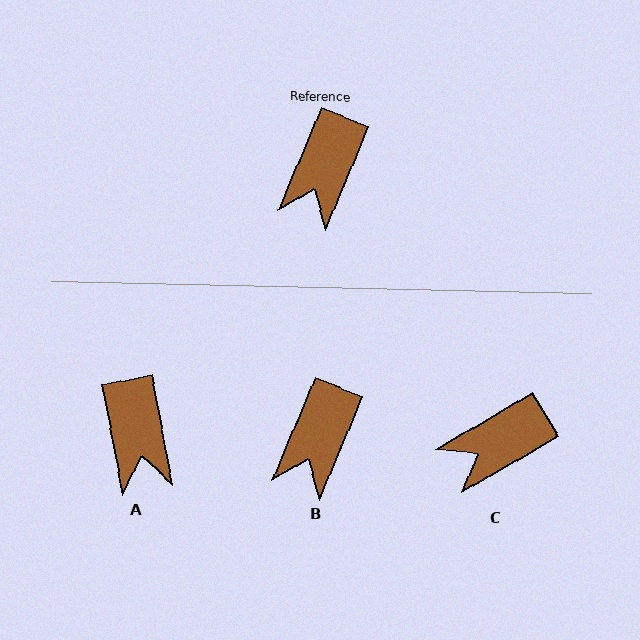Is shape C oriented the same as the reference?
No, it is off by about 37 degrees.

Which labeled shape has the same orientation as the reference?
B.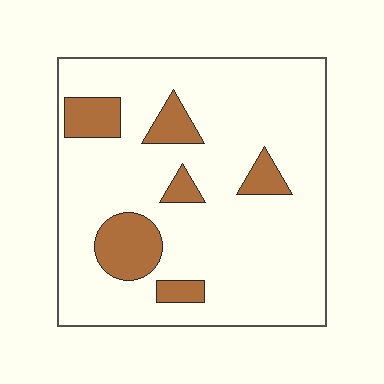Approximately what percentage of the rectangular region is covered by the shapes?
Approximately 15%.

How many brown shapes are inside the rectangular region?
6.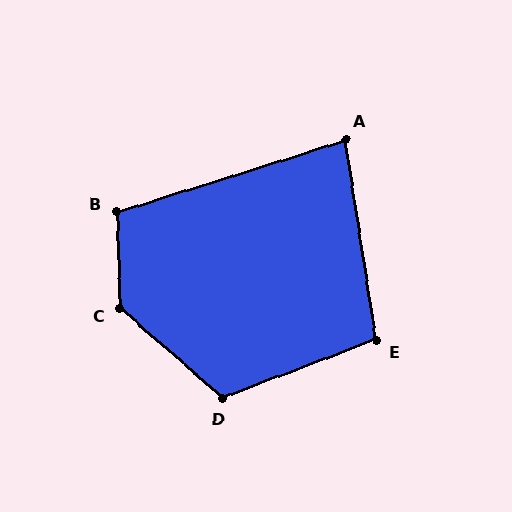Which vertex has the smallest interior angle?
A, at approximately 81 degrees.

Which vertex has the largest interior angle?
C, at approximately 133 degrees.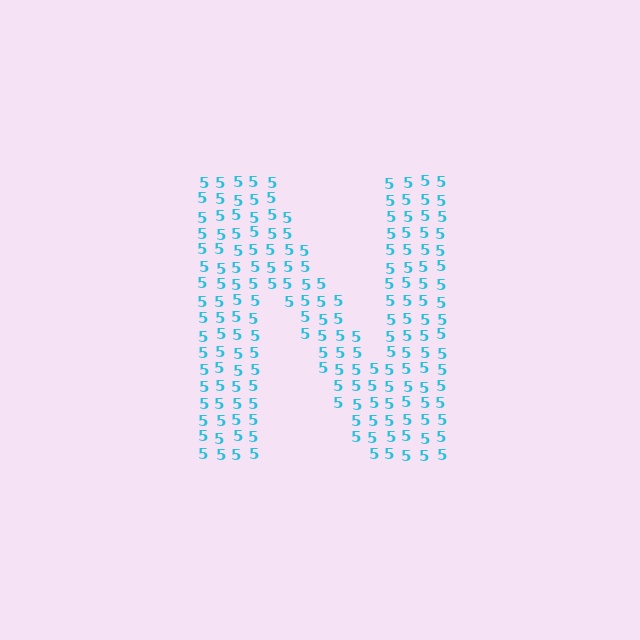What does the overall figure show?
The overall figure shows the letter N.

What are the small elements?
The small elements are digit 5's.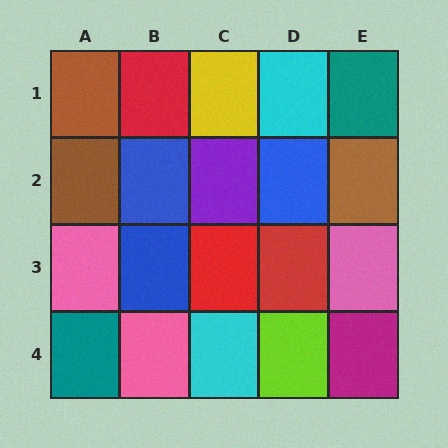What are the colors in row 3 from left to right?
Pink, blue, red, red, pink.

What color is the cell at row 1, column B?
Red.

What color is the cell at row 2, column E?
Brown.